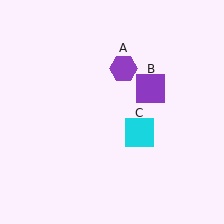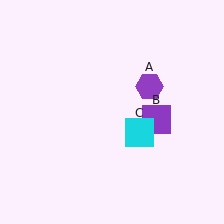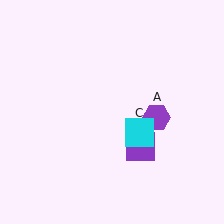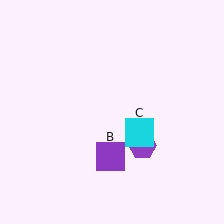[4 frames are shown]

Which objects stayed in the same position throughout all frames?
Cyan square (object C) remained stationary.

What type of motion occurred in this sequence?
The purple hexagon (object A), purple square (object B) rotated clockwise around the center of the scene.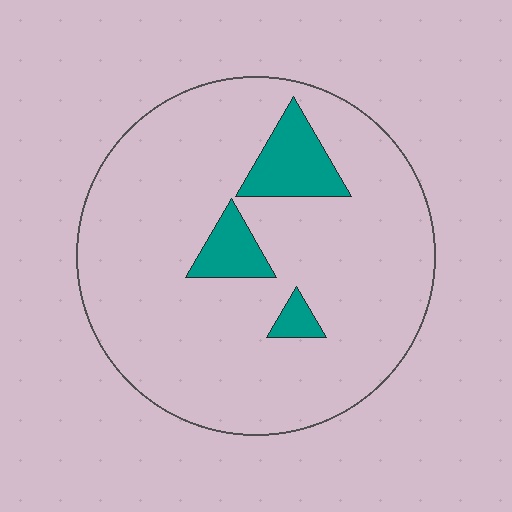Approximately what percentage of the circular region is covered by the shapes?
Approximately 10%.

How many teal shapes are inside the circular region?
3.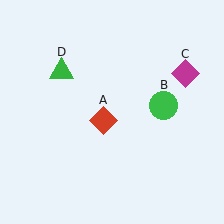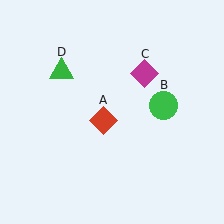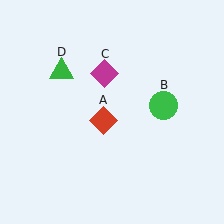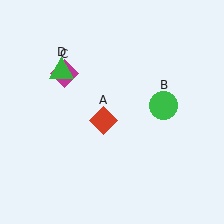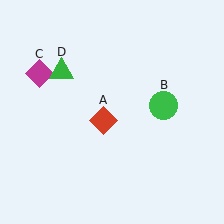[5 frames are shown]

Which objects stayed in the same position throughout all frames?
Red diamond (object A) and green circle (object B) and green triangle (object D) remained stationary.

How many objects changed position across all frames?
1 object changed position: magenta diamond (object C).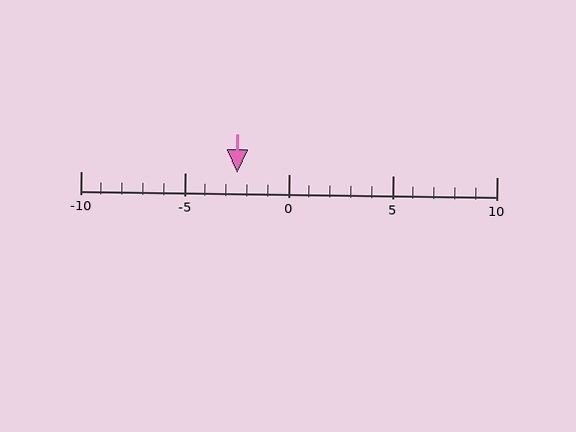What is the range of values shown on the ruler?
The ruler shows values from -10 to 10.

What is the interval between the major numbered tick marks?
The major tick marks are spaced 5 units apart.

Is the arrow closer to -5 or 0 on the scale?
The arrow is closer to 0.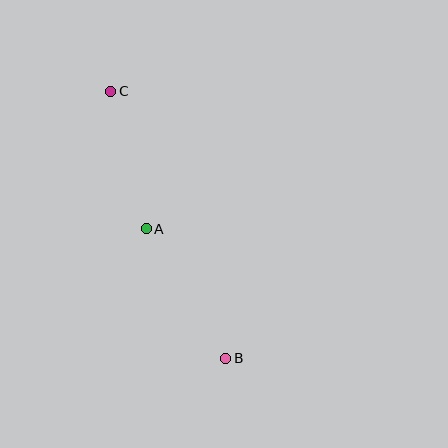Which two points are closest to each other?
Points A and C are closest to each other.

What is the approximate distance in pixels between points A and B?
The distance between A and B is approximately 152 pixels.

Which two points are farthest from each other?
Points B and C are farthest from each other.